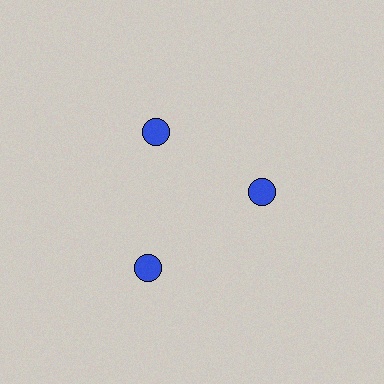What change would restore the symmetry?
The symmetry would be restored by moving it inward, back onto the ring so that all 3 circles sit at equal angles and equal distance from the center.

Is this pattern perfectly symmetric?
No. The 3 blue circles are arranged in a ring, but one element near the 7 o'clock position is pushed outward from the center, breaking the 3-fold rotational symmetry.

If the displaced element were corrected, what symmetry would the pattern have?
It would have 3-fold rotational symmetry — the pattern would map onto itself every 120 degrees.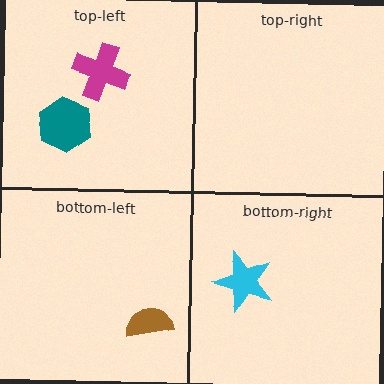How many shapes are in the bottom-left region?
1.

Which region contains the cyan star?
The bottom-right region.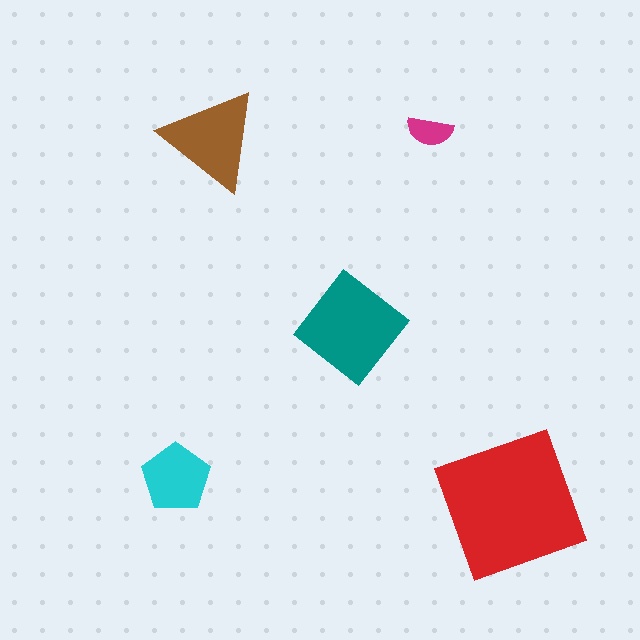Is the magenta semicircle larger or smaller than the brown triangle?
Smaller.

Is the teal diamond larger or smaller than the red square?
Smaller.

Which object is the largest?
The red square.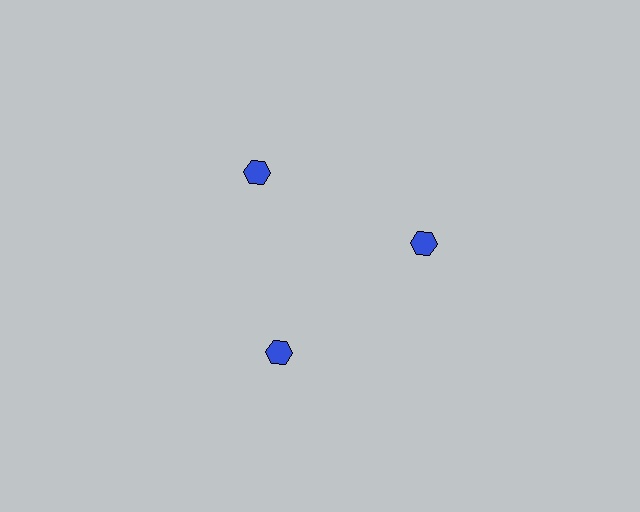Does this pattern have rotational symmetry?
Yes, this pattern has 3-fold rotational symmetry. It looks the same after rotating 120 degrees around the center.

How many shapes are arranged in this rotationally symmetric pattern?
There are 3 shapes, arranged in 3 groups of 1.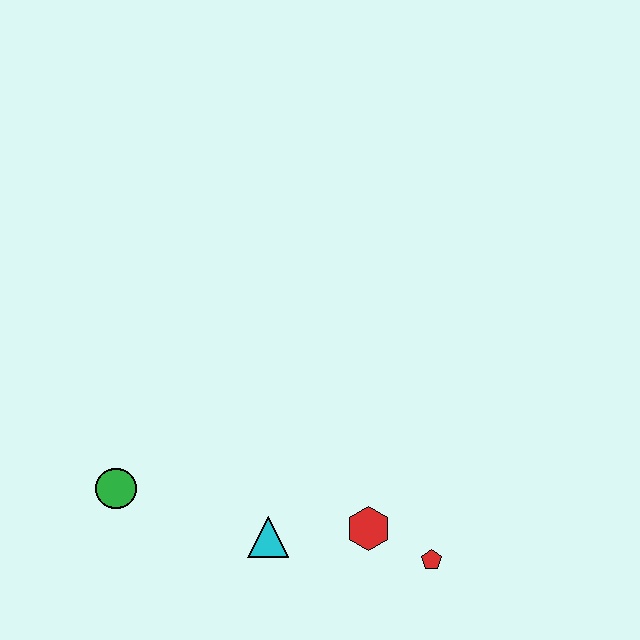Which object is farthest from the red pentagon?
The green circle is farthest from the red pentagon.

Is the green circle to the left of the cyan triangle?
Yes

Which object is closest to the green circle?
The cyan triangle is closest to the green circle.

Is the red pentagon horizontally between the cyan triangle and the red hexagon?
No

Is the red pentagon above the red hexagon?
No